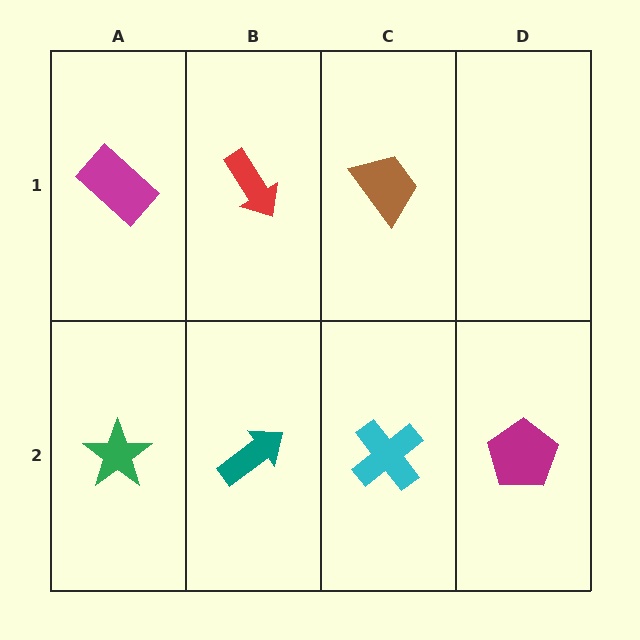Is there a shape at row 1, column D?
No, that cell is empty.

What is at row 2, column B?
A teal arrow.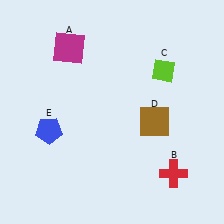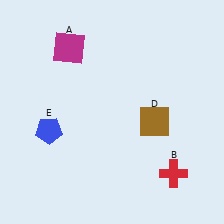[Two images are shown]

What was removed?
The lime diamond (C) was removed in Image 2.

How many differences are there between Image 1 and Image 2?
There is 1 difference between the two images.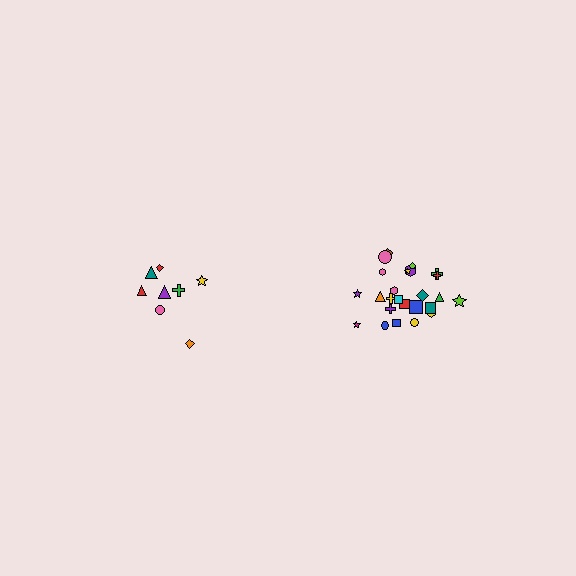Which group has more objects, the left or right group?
The right group.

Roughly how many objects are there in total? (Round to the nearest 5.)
Roughly 35 objects in total.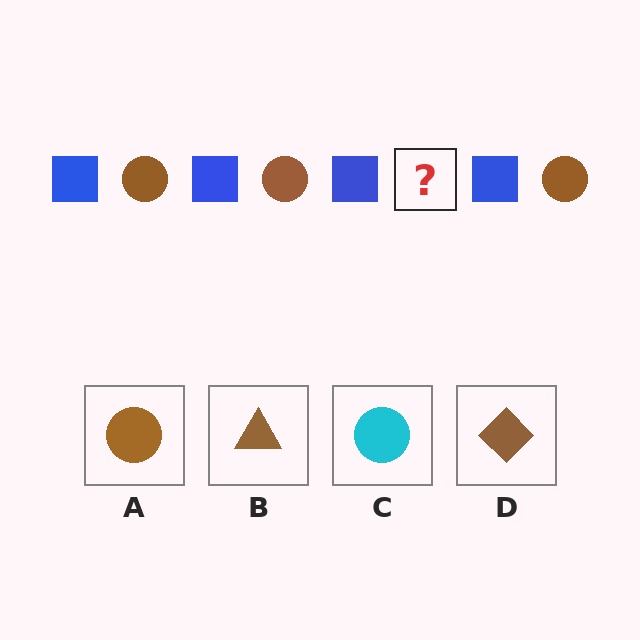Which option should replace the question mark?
Option A.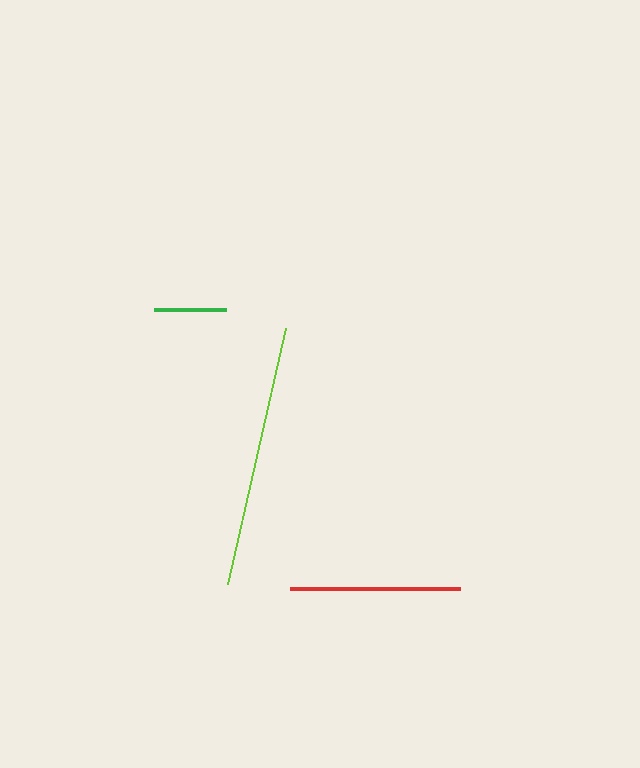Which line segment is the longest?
The lime line is the longest at approximately 263 pixels.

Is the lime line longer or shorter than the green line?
The lime line is longer than the green line.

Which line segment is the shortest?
The green line is the shortest at approximately 72 pixels.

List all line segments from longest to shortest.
From longest to shortest: lime, red, green.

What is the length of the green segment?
The green segment is approximately 72 pixels long.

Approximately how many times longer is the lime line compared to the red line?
The lime line is approximately 1.6 times the length of the red line.